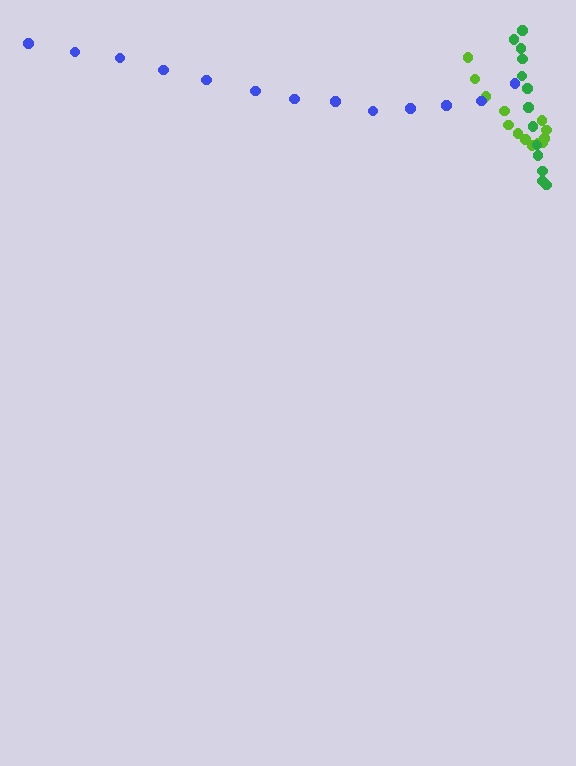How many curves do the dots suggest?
There are 3 distinct paths.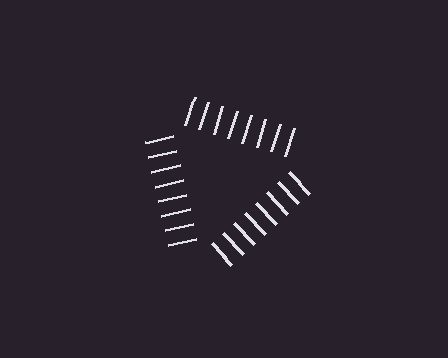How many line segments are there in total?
24 — 8 along each of the 3 edges.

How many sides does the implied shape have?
3 sides — the line-ends trace a triangle.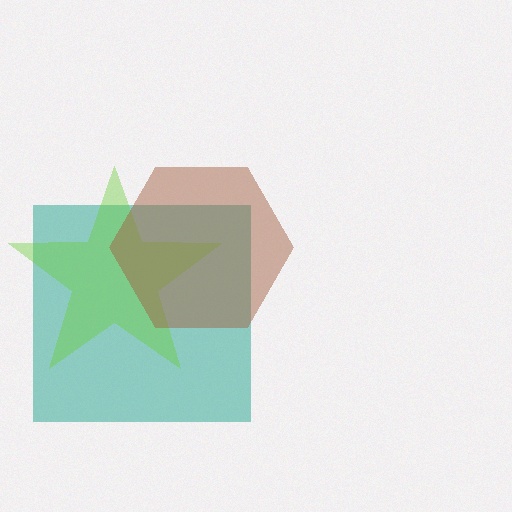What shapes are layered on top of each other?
The layered shapes are: a teal square, a lime star, a brown hexagon.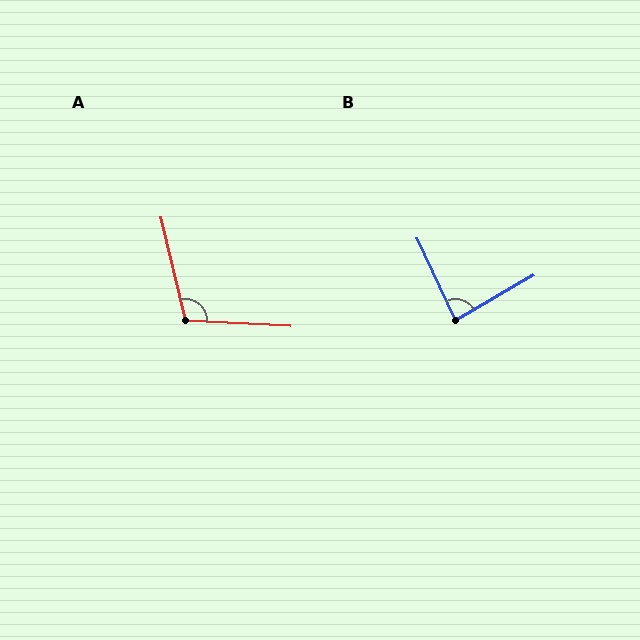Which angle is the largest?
A, at approximately 106 degrees.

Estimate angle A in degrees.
Approximately 106 degrees.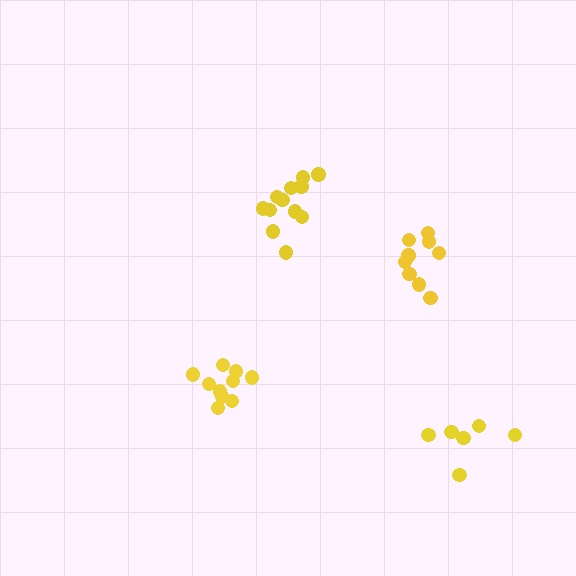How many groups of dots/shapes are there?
There are 4 groups.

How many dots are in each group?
Group 1: 10 dots, Group 2: 6 dots, Group 3: 12 dots, Group 4: 9 dots (37 total).